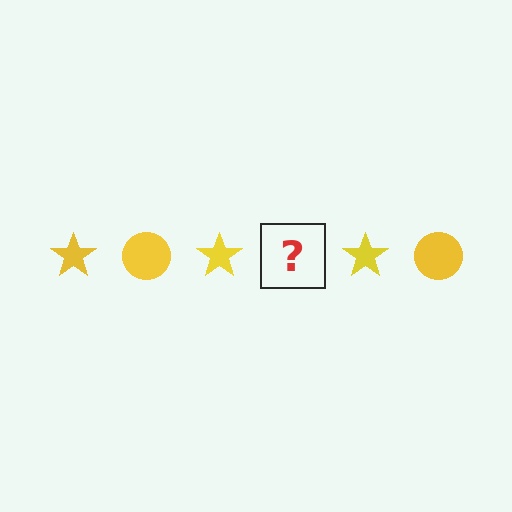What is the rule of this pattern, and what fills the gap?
The rule is that the pattern cycles through star, circle shapes in yellow. The gap should be filled with a yellow circle.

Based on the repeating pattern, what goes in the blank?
The blank should be a yellow circle.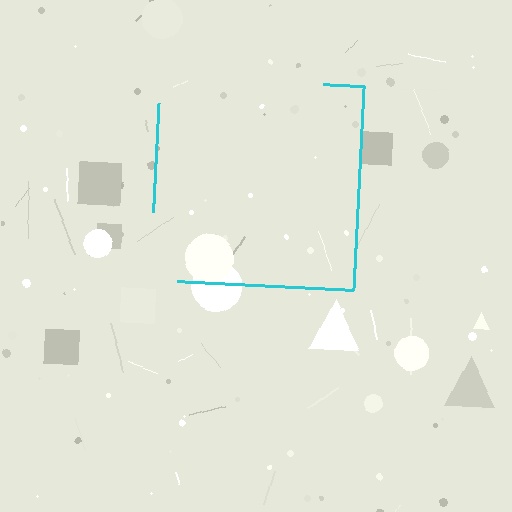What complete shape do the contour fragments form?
The contour fragments form a square.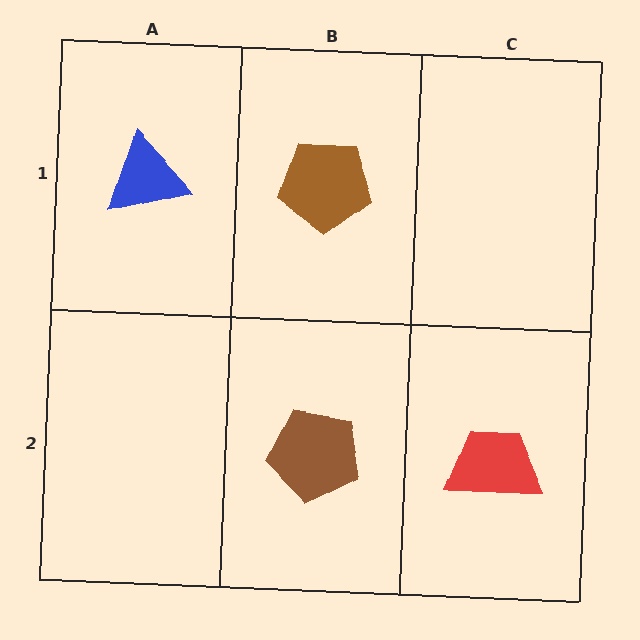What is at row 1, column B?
A brown pentagon.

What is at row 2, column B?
A brown pentagon.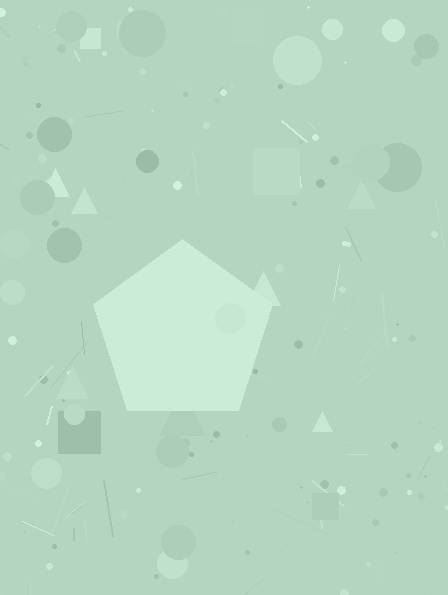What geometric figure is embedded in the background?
A pentagon is embedded in the background.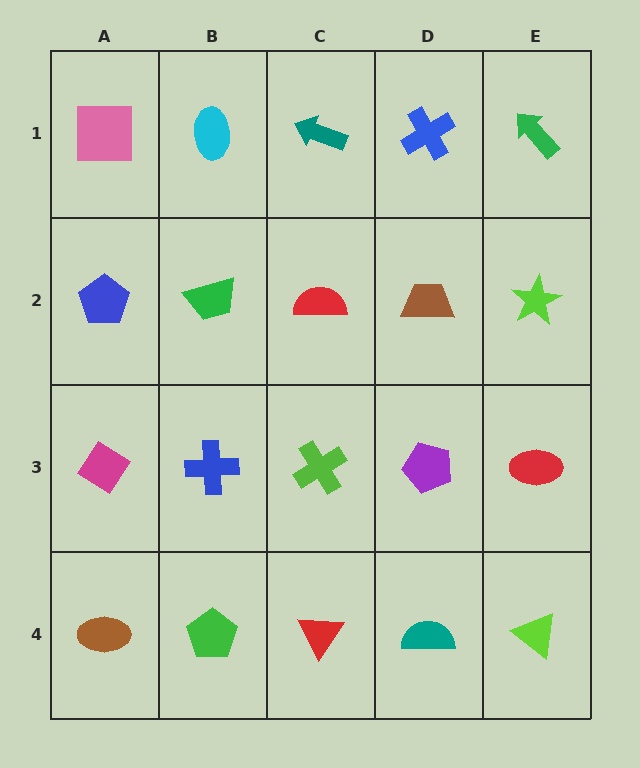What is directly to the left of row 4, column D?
A red triangle.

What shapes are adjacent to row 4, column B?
A blue cross (row 3, column B), a brown ellipse (row 4, column A), a red triangle (row 4, column C).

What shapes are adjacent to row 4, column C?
A lime cross (row 3, column C), a green pentagon (row 4, column B), a teal semicircle (row 4, column D).